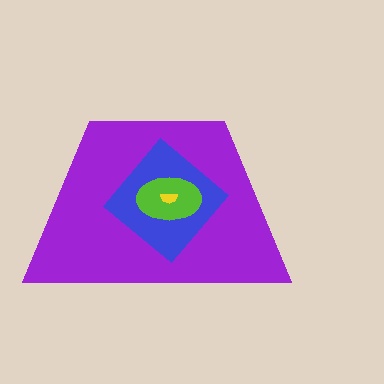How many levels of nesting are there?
4.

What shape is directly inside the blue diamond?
The lime ellipse.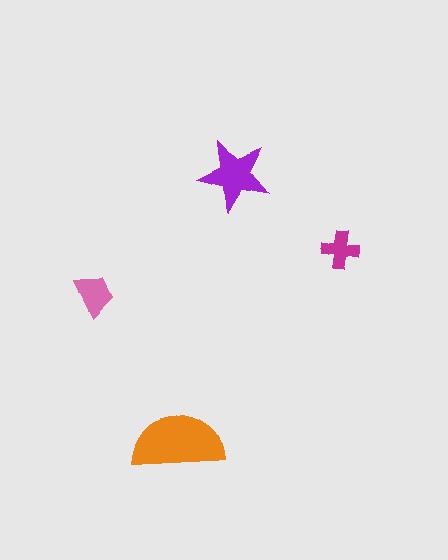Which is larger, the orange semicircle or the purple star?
The orange semicircle.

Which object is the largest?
The orange semicircle.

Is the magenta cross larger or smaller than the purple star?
Smaller.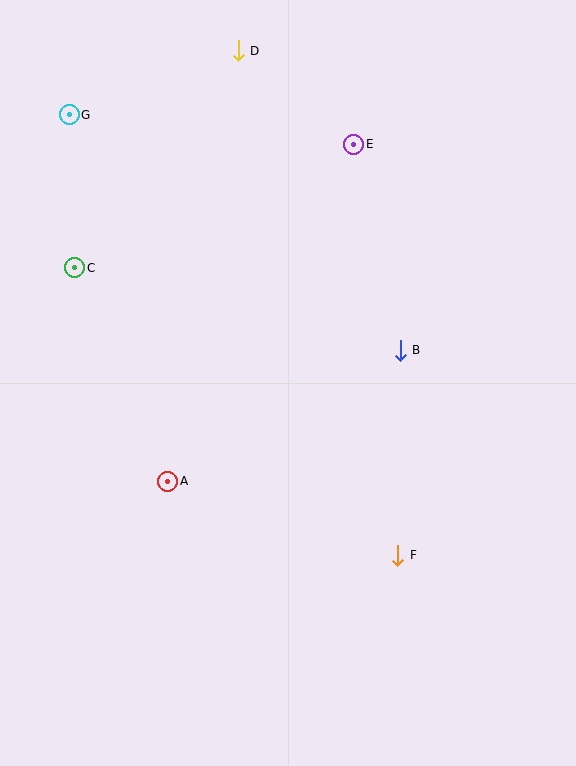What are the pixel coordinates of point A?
Point A is at (168, 481).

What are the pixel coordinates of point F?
Point F is at (398, 555).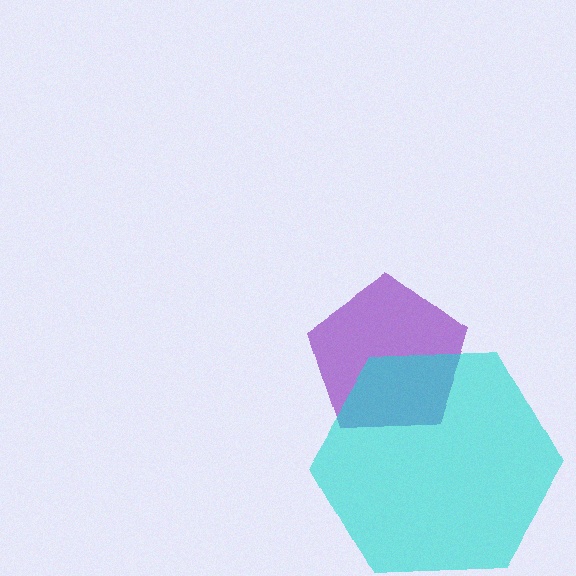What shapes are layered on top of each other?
The layered shapes are: a purple pentagon, a cyan hexagon.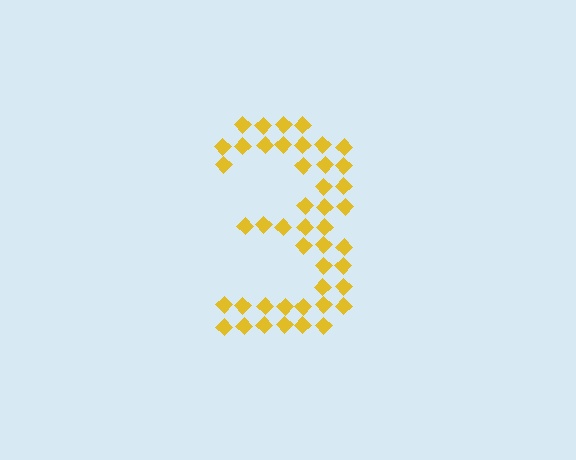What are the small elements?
The small elements are diamonds.